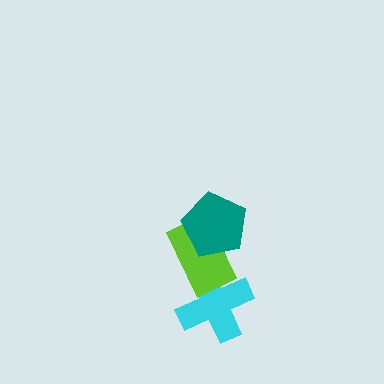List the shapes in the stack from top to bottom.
From top to bottom: the teal pentagon, the lime rectangle, the cyan cross.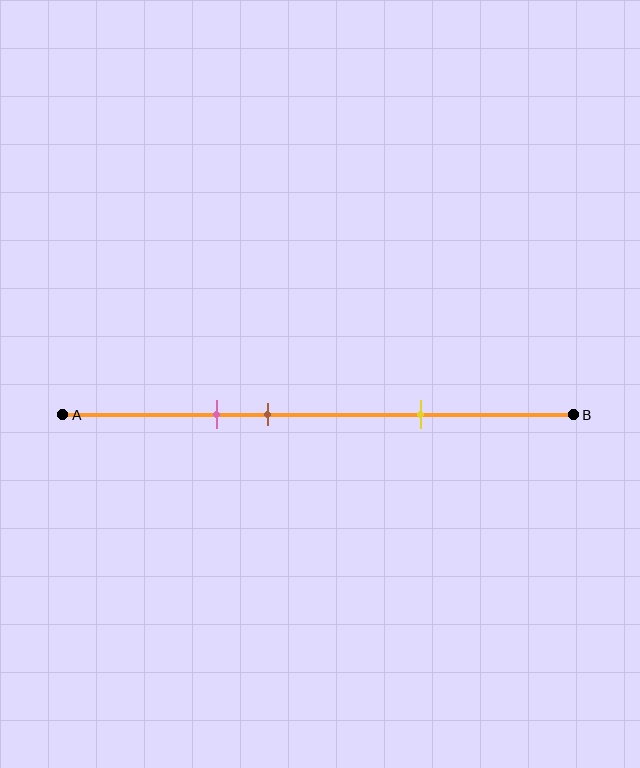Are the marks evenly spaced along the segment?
No, the marks are not evenly spaced.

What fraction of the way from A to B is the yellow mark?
The yellow mark is approximately 70% (0.7) of the way from A to B.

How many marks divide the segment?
There are 3 marks dividing the segment.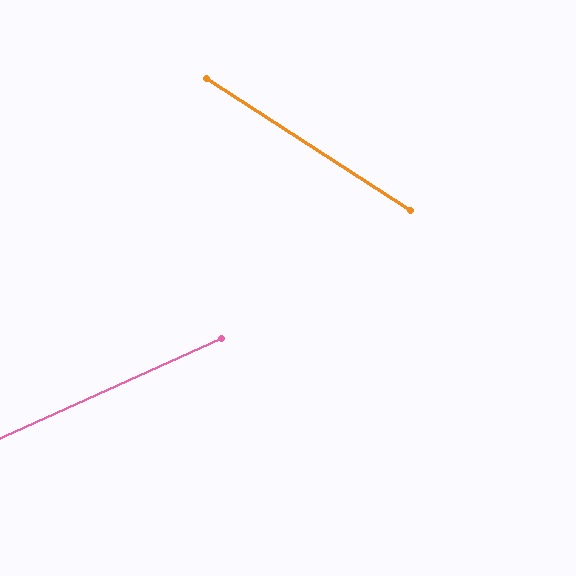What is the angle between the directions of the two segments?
Approximately 57 degrees.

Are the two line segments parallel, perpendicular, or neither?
Neither parallel nor perpendicular — they differ by about 57°.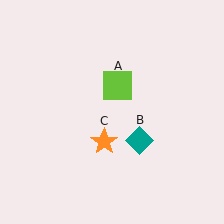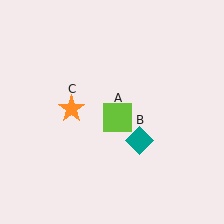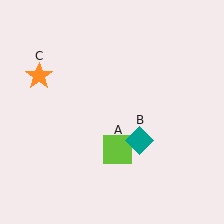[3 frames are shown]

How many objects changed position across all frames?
2 objects changed position: lime square (object A), orange star (object C).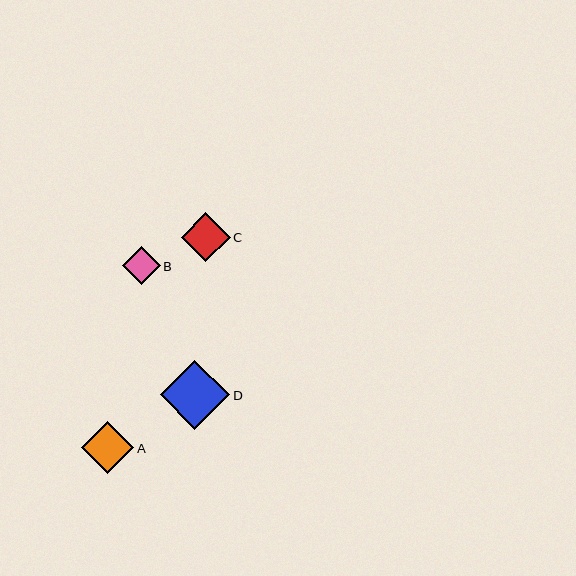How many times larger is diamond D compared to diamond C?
Diamond D is approximately 1.4 times the size of diamond C.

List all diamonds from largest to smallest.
From largest to smallest: D, A, C, B.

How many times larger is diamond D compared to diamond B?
Diamond D is approximately 1.8 times the size of diamond B.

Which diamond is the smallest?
Diamond B is the smallest with a size of approximately 38 pixels.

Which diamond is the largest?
Diamond D is the largest with a size of approximately 69 pixels.